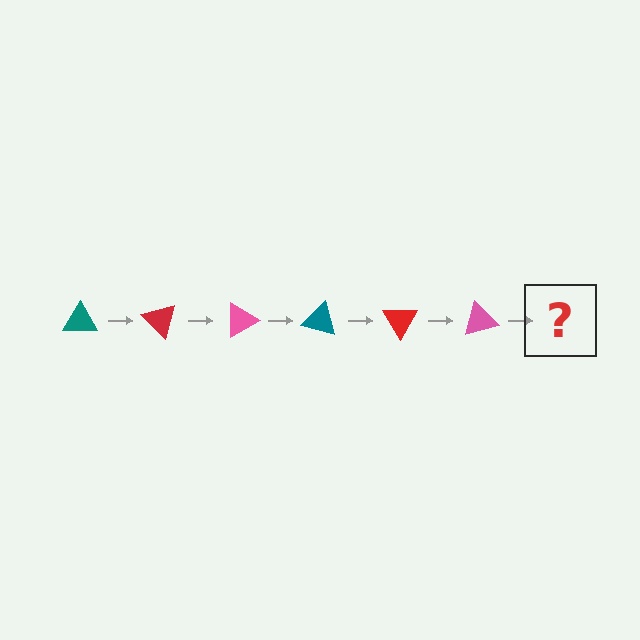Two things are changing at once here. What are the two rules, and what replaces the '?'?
The two rules are that it rotates 45 degrees each step and the color cycles through teal, red, and pink. The '?' should be a teal triangle, rotated 270 degrees from the start.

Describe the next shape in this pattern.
It should be a teal triangle, rotated 270 degrees from the start.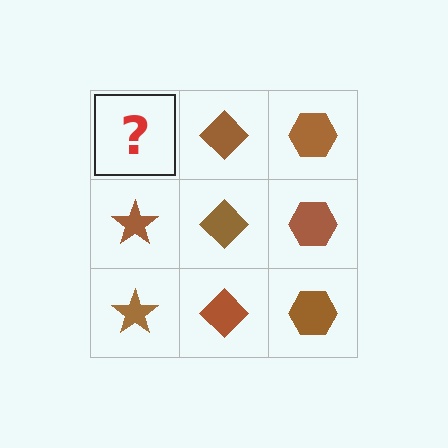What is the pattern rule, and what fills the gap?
The rule is that each column has a consistent shape. The gap should be filled with a brown star.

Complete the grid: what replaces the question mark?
The question mark should be replaced with a brown star.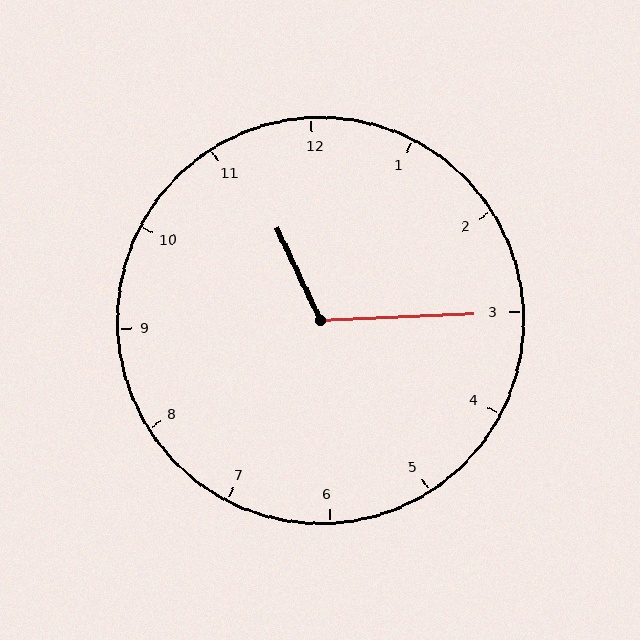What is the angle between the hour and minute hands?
Approximately 112 degrees.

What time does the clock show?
11:15.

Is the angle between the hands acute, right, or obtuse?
It is obtuse.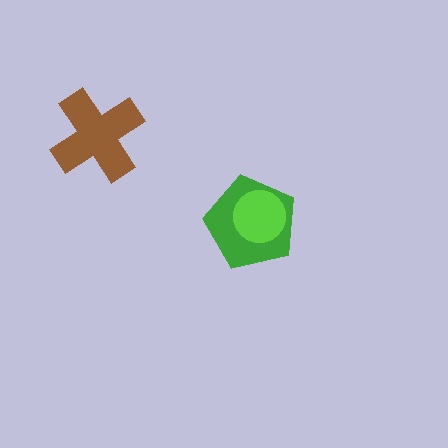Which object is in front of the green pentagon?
The lime circle is in front of the green pentagon.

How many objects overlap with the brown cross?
0 objects overlap with the brown cross.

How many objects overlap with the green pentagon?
1 object overlaps with the green pentagon.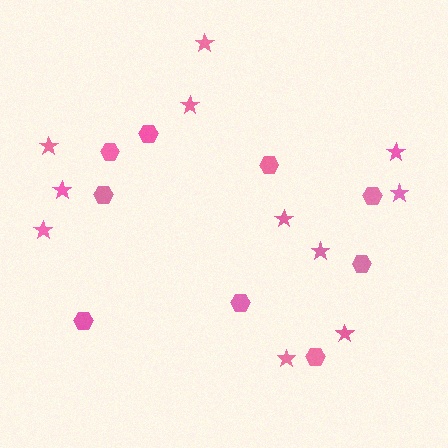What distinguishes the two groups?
There are 2 groups: one group of hexagons (9) and one group of stars (11).